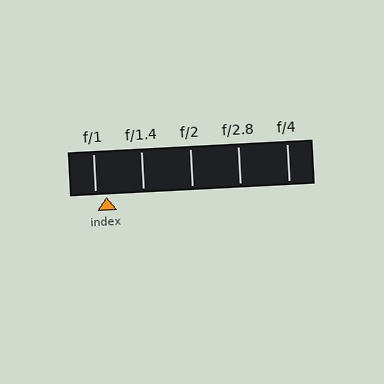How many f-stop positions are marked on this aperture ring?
There are 5 f-stop positions marked.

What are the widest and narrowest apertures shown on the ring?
The widest aperture shown is f/1 and the narrowest is f/4.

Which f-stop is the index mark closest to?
The index mark is closest to f/1.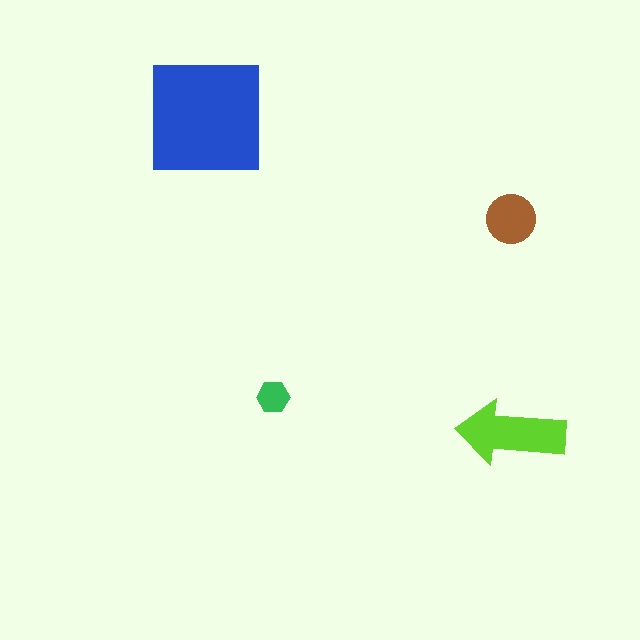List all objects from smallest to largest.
The green hexagon, the brown circle, the lime arrow, the blue square.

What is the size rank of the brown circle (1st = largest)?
3rd.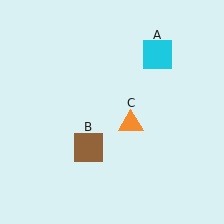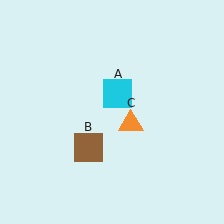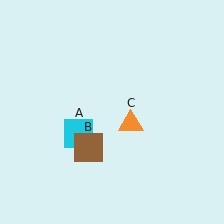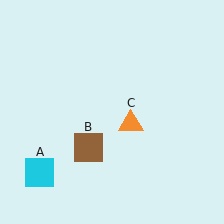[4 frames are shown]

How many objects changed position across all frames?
1 object changed position: cyan square (object A).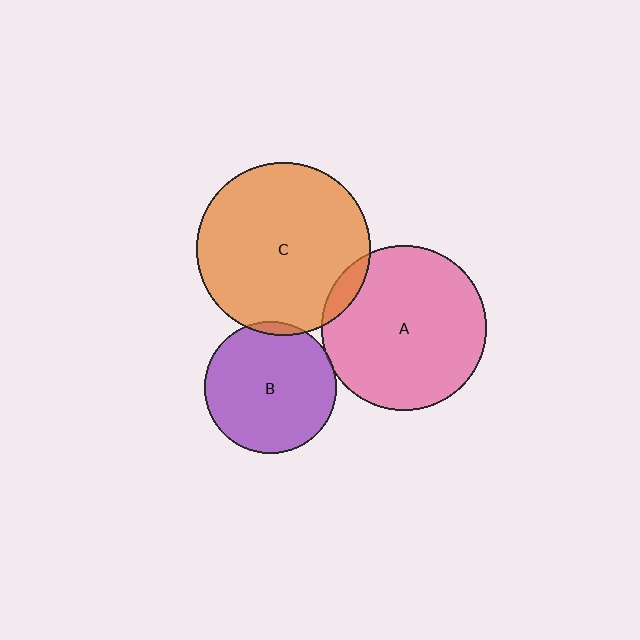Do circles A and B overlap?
Yes.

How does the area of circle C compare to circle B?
Approximately 1.7 times.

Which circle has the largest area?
Circle C (orange).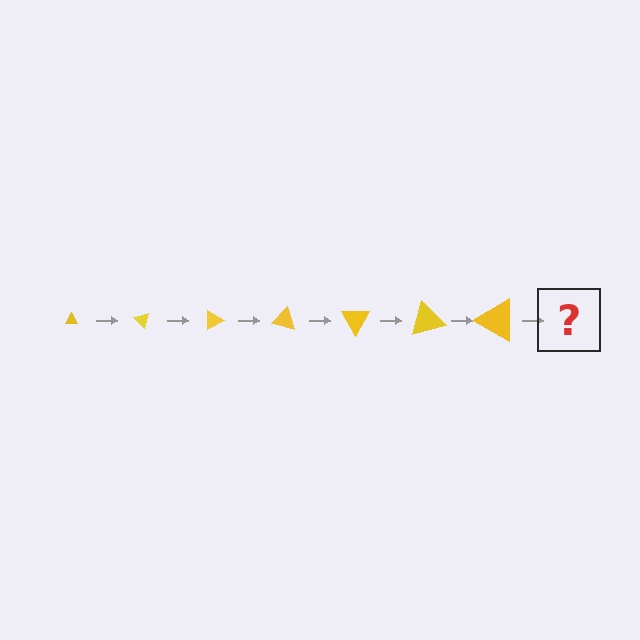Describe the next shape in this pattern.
It should be a triangle, larger than the previous one and rotated 315 degrees from the start.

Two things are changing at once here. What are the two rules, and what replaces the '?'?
The two rules are that the triangle grows larger each step and it rotates 45 degrees each step. The '?' should be a triangle, larger than the previous one and rotated 315 degrees from the start.